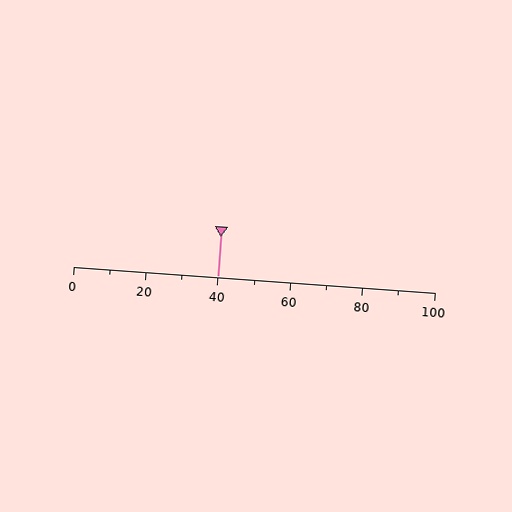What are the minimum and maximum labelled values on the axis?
The axis runs from 0 to 100.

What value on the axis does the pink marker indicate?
The marker indicates approximately 40.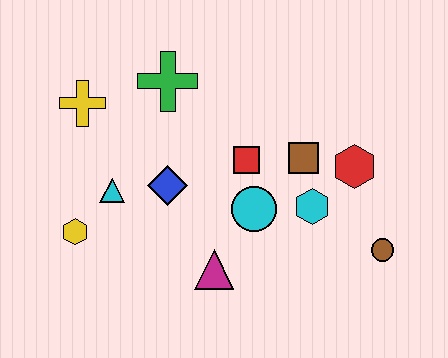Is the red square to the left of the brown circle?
Yes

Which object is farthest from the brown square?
The yellow hexagon is farthest from the brown square.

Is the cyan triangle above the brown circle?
Yes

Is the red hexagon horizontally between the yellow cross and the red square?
No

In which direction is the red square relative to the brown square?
The red square is to the left of the brown square.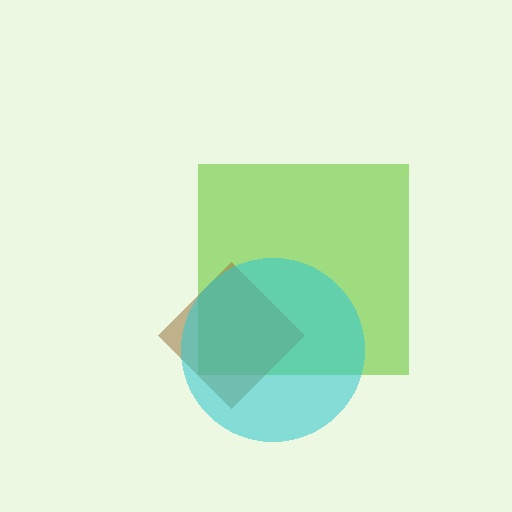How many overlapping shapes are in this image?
There are 3 overlapping shapes in the image.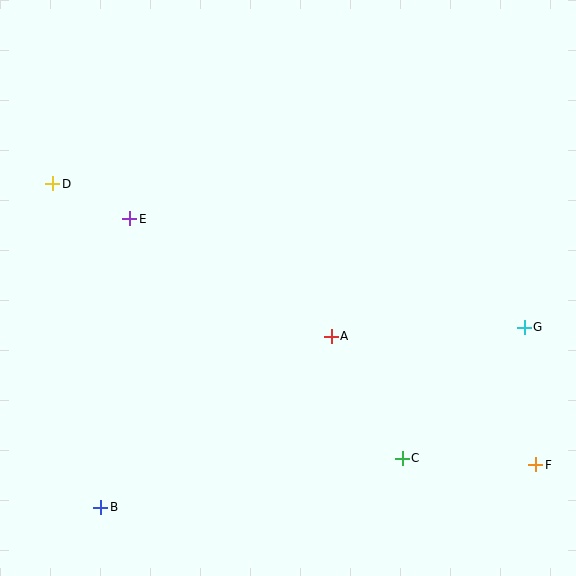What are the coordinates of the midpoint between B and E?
The midpoint between B and E is at (115, 363).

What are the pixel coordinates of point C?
Point C is at (402, 458).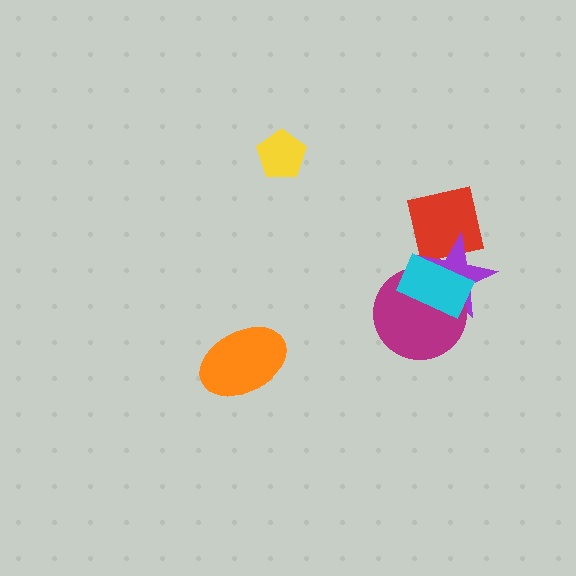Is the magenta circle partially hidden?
Yes, it is partially covered by another shape.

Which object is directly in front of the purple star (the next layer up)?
The magenta circle is directly in front of the purple star.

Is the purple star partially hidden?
Yes, it is partially covered by another shape.